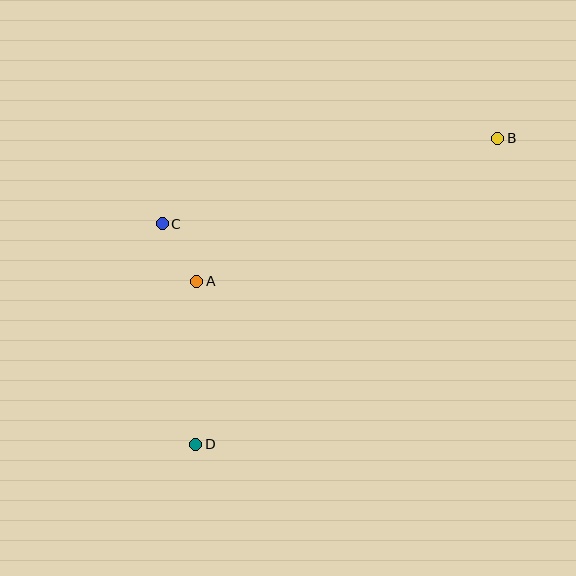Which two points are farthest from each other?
Points B and D are farthest from each other.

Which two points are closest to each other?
Points A and C are closest to each other.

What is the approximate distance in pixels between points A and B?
The distance between A and B is approximately 333 pixels.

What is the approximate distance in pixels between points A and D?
The distance between A and D is approximately 163 pixels.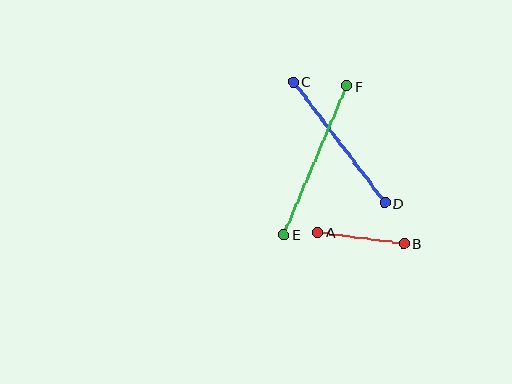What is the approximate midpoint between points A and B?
The midpoint is at approximately (361, 238) pixels.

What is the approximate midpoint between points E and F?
The midpoint is at approximately (315, 160) pixels.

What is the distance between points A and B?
The distance is approximately 87 pixels.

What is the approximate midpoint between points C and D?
The midpoint is at approximately (339, 142) pixels.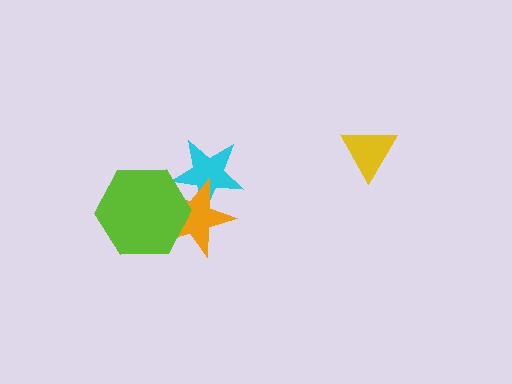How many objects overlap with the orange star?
2 objects overlap with the orange star.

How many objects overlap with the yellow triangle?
0 objects overlap with the yellow triangle.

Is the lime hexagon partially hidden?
No, no other shape covers it.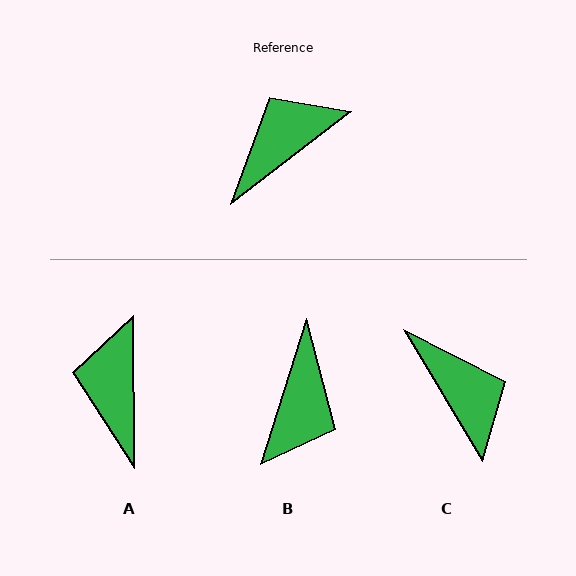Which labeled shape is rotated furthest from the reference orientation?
B, about 145 degrees away.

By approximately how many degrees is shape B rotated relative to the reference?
Approximately 145 degrees clockwise.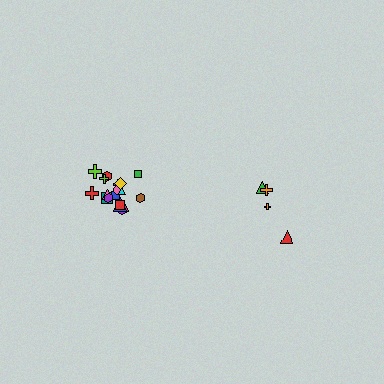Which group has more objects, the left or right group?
The left group.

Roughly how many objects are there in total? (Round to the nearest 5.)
Roughly 20 objects in total.